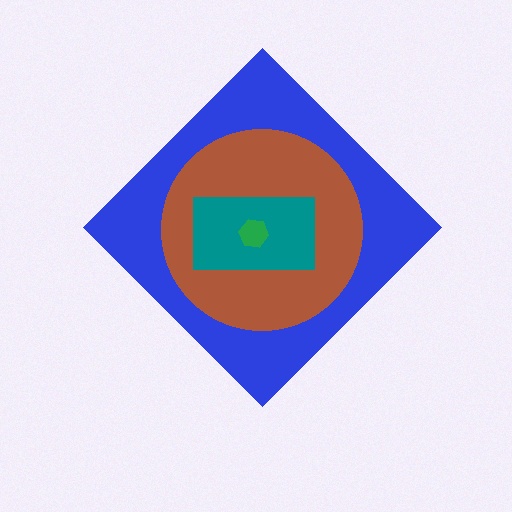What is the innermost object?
The green hexagon.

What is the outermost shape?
The blue diamond.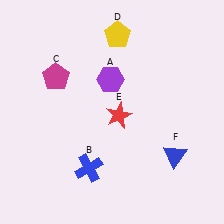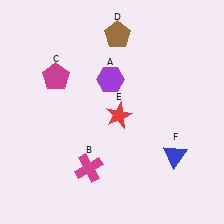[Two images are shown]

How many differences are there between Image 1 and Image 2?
There are 2 differences between the two images.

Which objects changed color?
B changed from blue to magenta. D changed from yellow to brown.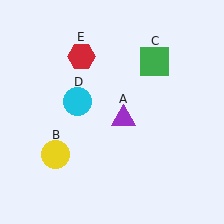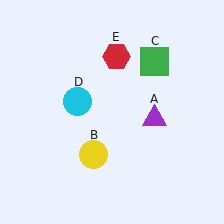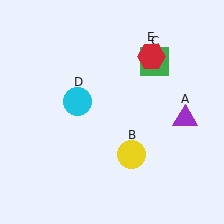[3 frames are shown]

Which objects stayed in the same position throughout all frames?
Green square (object C) and cyan circle (object D) remained stationary.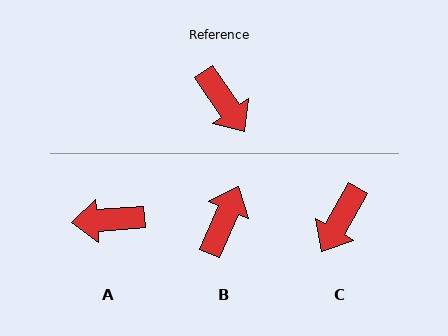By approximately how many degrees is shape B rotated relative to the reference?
Approximately 123 degrees counter-clockwise.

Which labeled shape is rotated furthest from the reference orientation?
B, about 123 degrees away.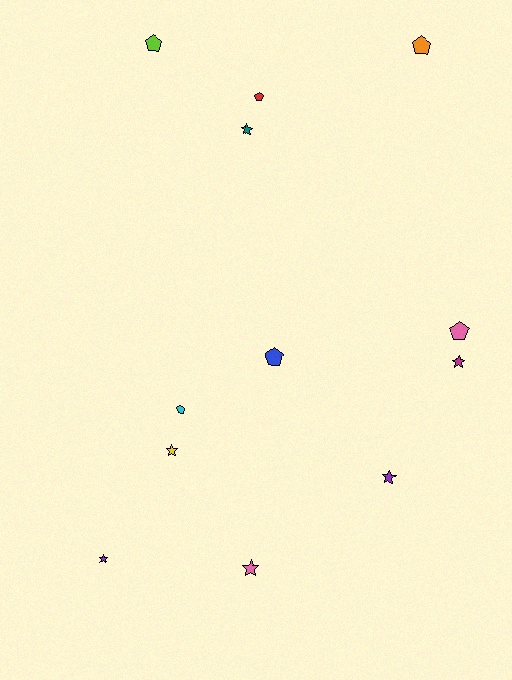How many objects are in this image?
There are 12 objects.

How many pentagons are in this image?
There are 6 pentagons.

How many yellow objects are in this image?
There is 1 yellow object.